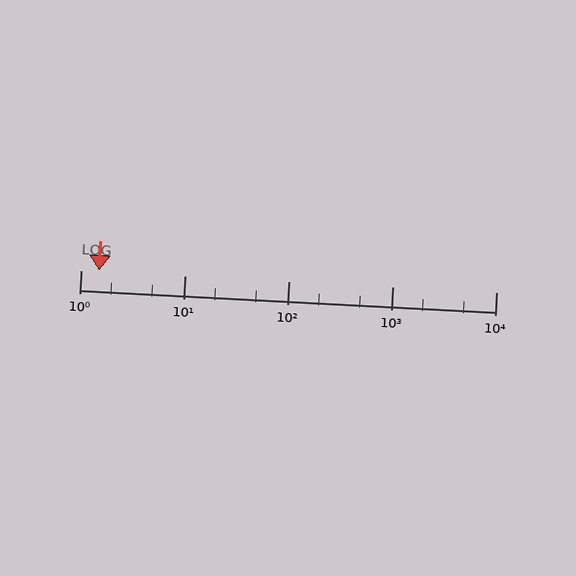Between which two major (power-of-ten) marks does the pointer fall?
The pointer is between 1 and 10.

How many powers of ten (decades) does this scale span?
The scale spans 4 decades, from 1 to 10000.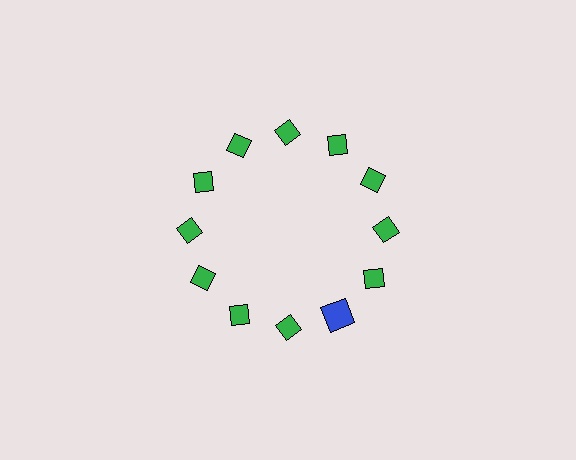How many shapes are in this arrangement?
There are 12 shapes arranged in a ring pattern.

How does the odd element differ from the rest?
It differs in both color (blue instead of green) and shape (square instead of diamond).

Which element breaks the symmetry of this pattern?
The blue square at roughly the 5 o'clock position breaks the symmetry. All other shapes are green diamonds.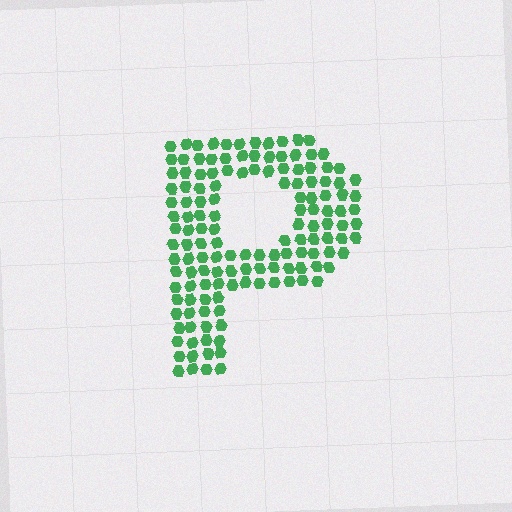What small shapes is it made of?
It is made of small hexagons.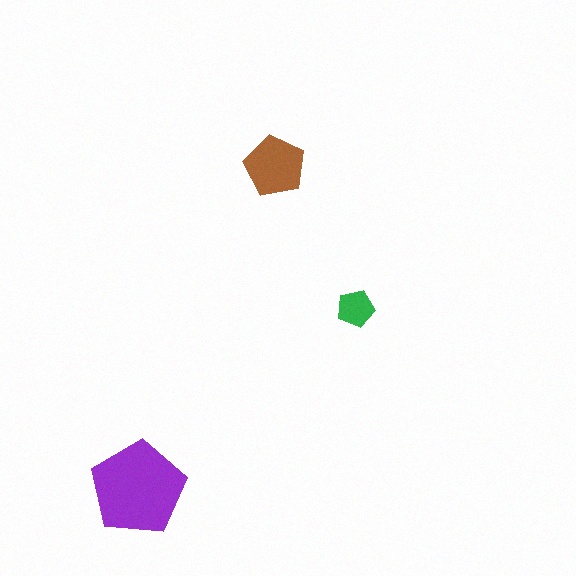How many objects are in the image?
There are 3 objects in the image.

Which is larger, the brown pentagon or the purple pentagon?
The purple one.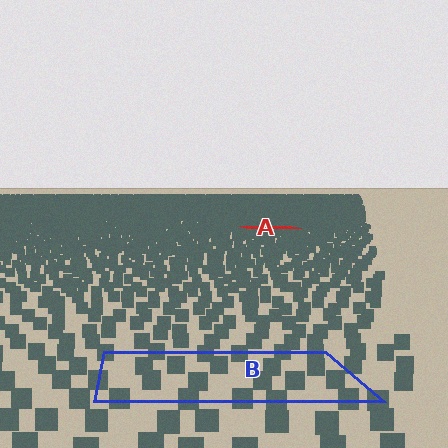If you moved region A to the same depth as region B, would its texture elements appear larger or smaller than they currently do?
They would appear larger. At a closer depth, the same texture elements are projected at a bigger on-screen size.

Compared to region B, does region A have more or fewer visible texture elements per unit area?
Region A has more texture elements per unit area — they are packed more densely because it is farther away.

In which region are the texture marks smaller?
The texture marks are smaller in region A, because it is farther away.